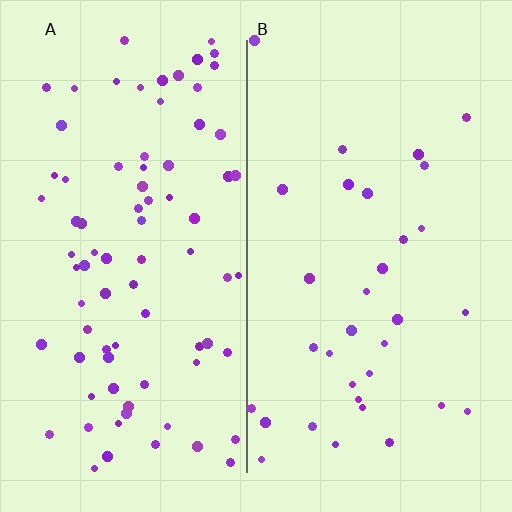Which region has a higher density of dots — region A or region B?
A (the left).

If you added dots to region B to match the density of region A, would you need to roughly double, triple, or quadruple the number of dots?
Approximately triple.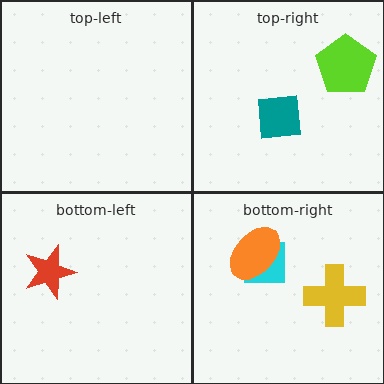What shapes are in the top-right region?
The teal square, the lime pentagon.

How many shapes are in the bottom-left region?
1.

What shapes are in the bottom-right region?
The cyan square, the orange ellipse, the yellow cross.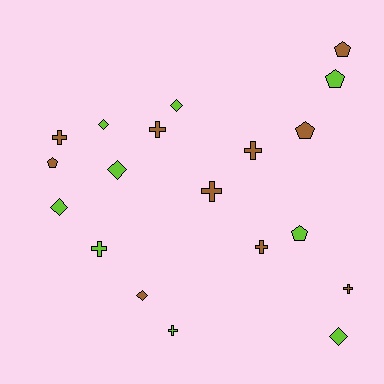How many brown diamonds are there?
There is 1 brown diamond.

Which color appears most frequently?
Brown, with 10 objects.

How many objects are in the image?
There are 19 objects.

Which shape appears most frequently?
Cross, with 8 objects.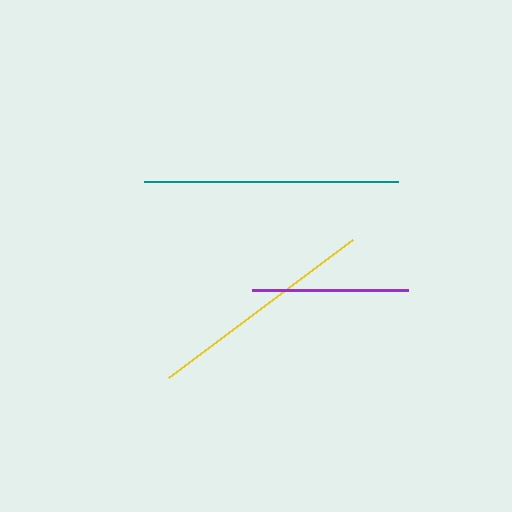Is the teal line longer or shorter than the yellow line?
The teal line is longer than the yellow line.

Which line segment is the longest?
The teal line is the longest at approximately 254 pixels.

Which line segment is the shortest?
The purple line is the shortest at approximately 156 pixels.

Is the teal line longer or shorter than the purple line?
The teal line is longer than the purple line.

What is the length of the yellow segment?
The yellow segment is approximately 230 pixels long.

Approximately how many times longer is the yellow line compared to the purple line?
The yellow line is approximately 1.5 times the length of the purple line.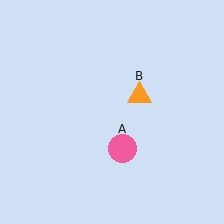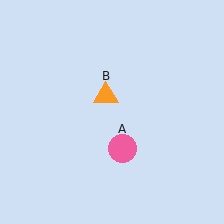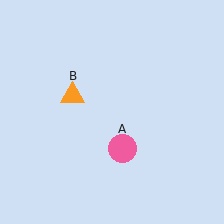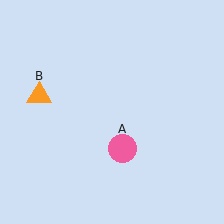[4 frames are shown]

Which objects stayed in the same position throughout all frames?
Pink circle (object A) remained stationary.